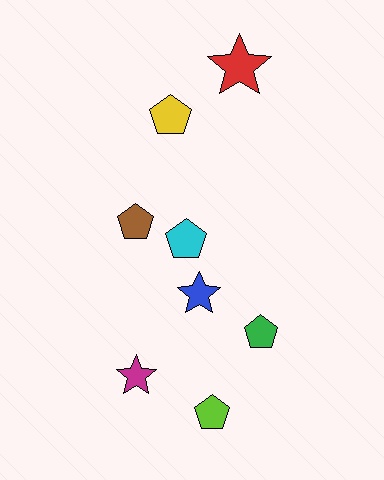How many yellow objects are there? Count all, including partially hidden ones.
There is 1 yellow object.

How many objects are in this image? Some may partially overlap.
There are 8 objects.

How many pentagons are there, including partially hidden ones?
There are 5 pentagons.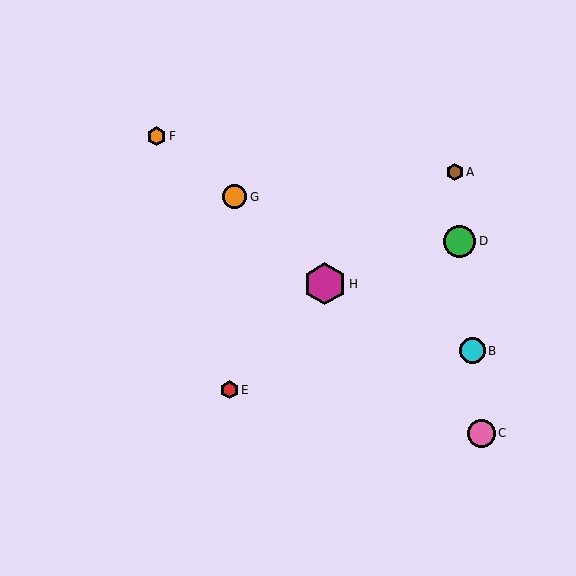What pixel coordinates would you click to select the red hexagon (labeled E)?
Click at (229, 390) to select the red hexagon E.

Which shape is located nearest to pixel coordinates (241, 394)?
The red hexagon (labeled E) at (229, 390) is nearest to that location.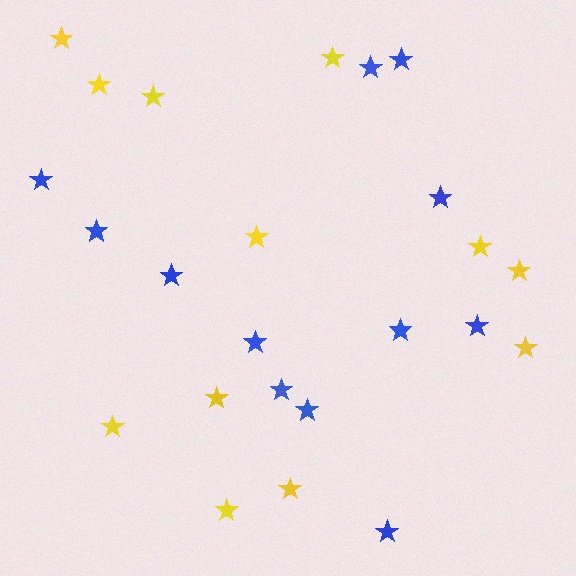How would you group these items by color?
There are 2 groups: one group of yellow stars (12) and one group of blue stars (12).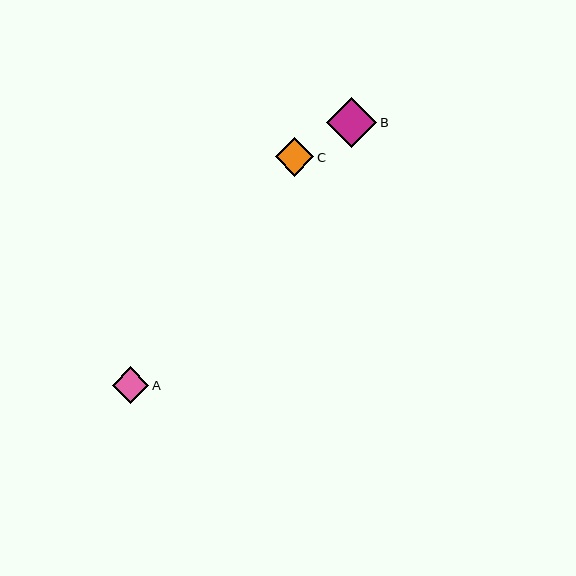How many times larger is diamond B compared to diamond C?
Diamond B is approximately 1.3 times the size of diamond C.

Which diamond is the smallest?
Diamond A is the smallest with a size of approximately 37 pixels.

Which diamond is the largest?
Diamond B is the largest with a size of approximately 50 pixels.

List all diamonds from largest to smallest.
From largest to smallest: B, C, A.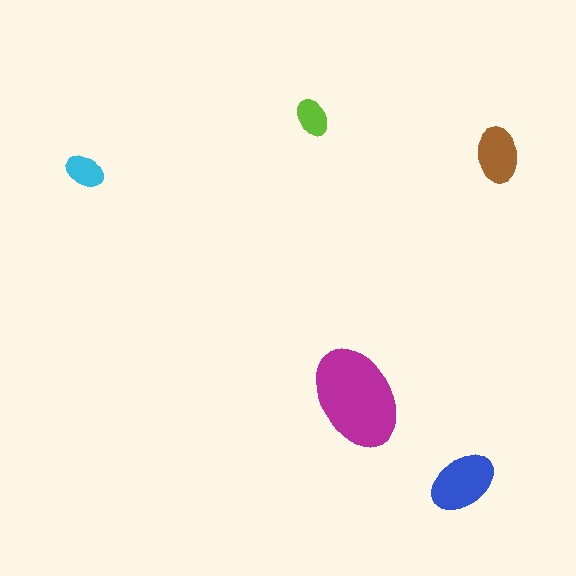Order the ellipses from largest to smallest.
the magenta one, the blue one, the brown one, the cyan one, the lime one.